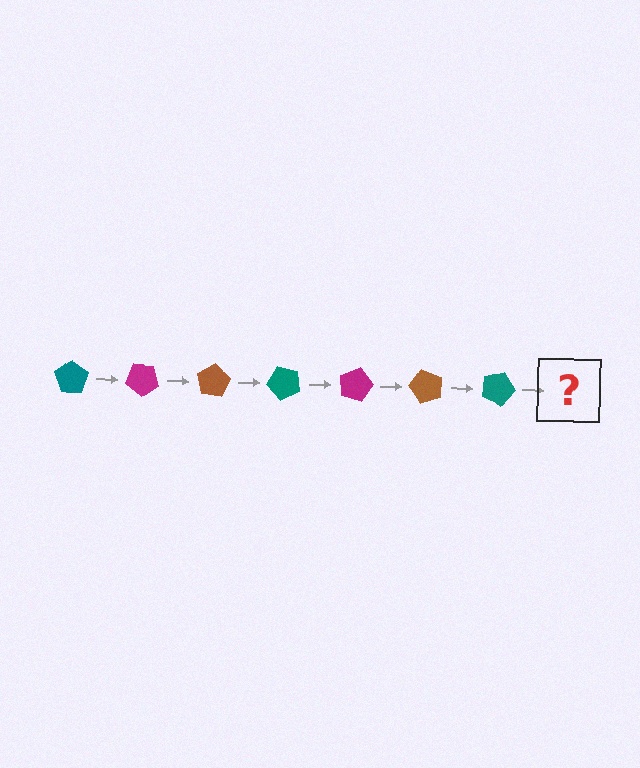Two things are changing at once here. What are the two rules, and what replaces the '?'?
The two rules are that it rotates 40 degrees each step and the color cycles through teal, magenta, and brown. The '?' should be a magenta pentagon, rotated 280 degrees from the start.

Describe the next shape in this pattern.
It should be a magenta pentagon, rotated 280 degrees from the start.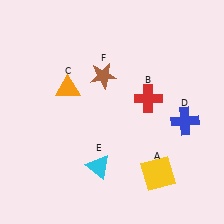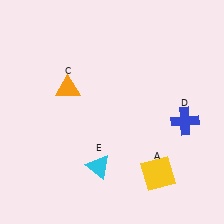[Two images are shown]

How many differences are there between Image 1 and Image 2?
There are 2 differences between the two images.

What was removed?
The brown star (F), the red cross (B) were removed in Image 2.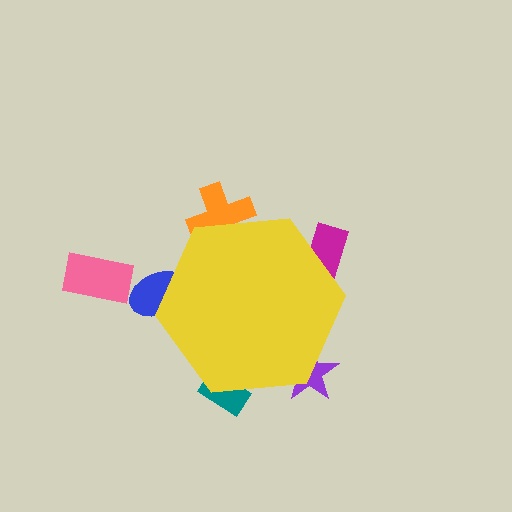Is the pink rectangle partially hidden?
No, the pink rectangle is fully visible.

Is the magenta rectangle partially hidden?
Yes, the magenta rectangle is partially hidden behind the yellow hexagon.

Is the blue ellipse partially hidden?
Yes, the blue ellipse is partially hidden behind the yellow hexagon.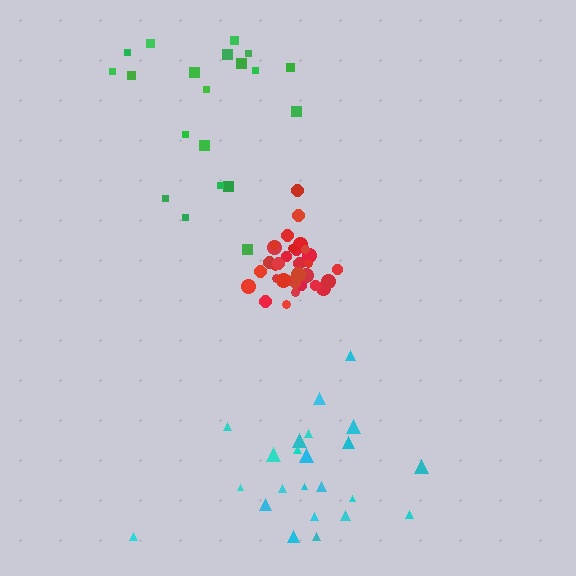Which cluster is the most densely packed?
Red.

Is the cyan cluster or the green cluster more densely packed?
Cyan.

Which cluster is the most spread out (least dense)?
Green.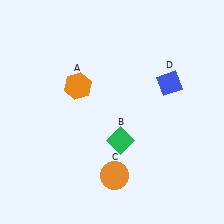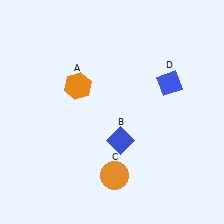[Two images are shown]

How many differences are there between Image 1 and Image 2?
There is 1 difference between the two images.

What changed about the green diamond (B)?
In Image 1, B is green. In Image 2, it changed to blue.